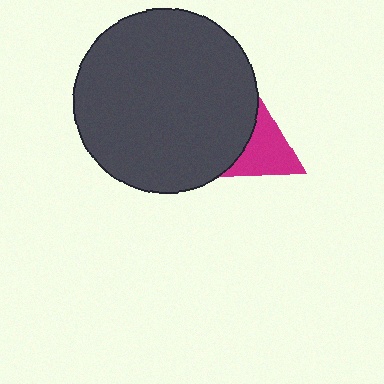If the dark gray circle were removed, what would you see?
You would see the complete magenta triangle.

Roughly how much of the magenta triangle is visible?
A small part of it is visible (roughly 35%).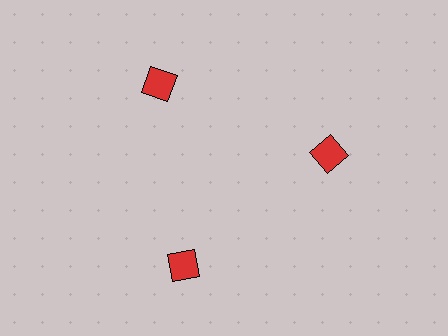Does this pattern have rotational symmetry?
Yes, this pattern has 3-fold rotational symmetry. It looks the same after rotating 120 degrees around the center.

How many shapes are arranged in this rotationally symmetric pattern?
There are 3 shapes, arranged in 3 groups of 1.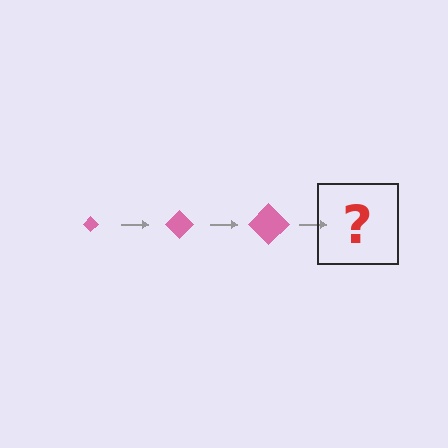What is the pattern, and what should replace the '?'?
The pattern is that the diamond gets progressively larger each step. The '?' should be a pink diamond, larger than the previous one.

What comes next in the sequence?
The next element should be a pink diamond, larger than the previous one.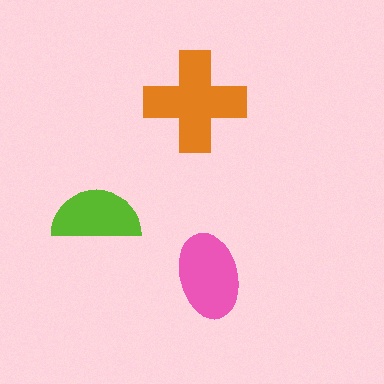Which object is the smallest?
The lime semicircle.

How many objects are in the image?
There are 3 objects in the image.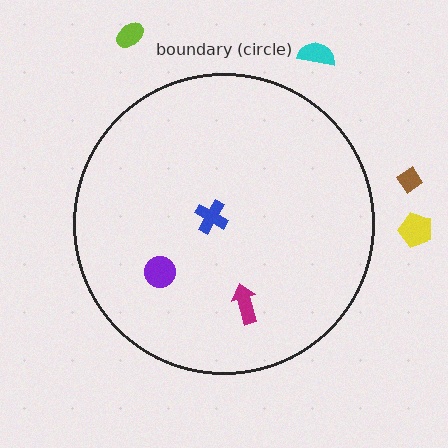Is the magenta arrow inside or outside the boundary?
Inside.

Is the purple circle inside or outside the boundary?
Inside.